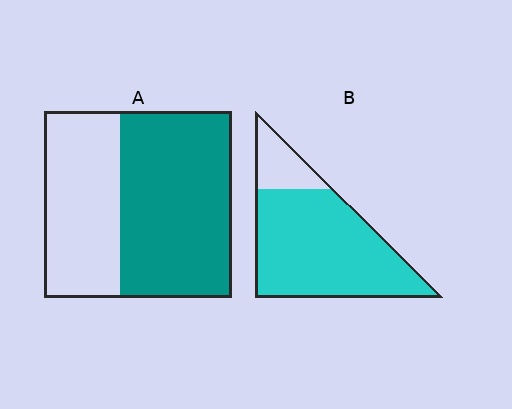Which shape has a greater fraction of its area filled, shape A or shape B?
Shape B.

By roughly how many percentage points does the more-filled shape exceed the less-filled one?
By roughly 25 percentage points (B over A).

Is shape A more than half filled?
Yes.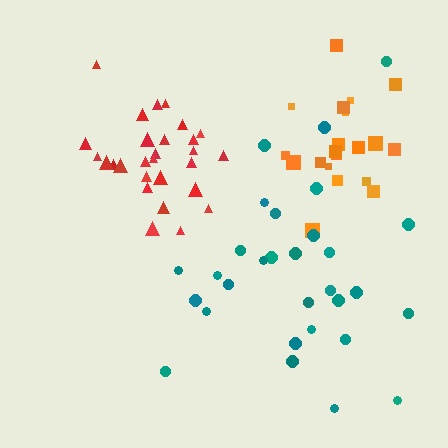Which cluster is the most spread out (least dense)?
Teal.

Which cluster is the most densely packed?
Red.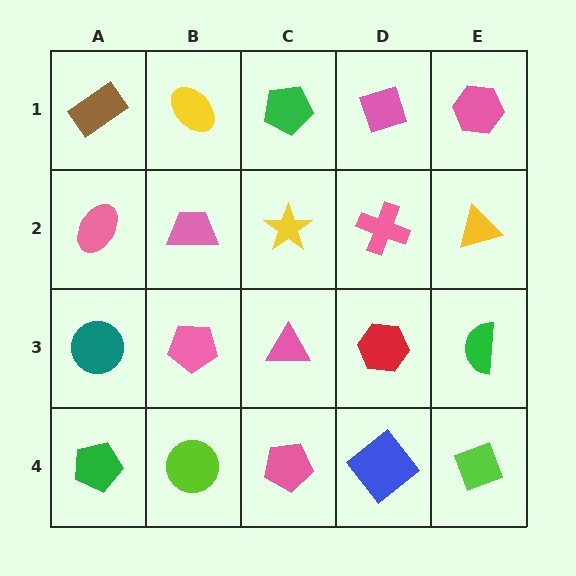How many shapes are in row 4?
5 shapes.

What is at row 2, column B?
A pink trapezoid.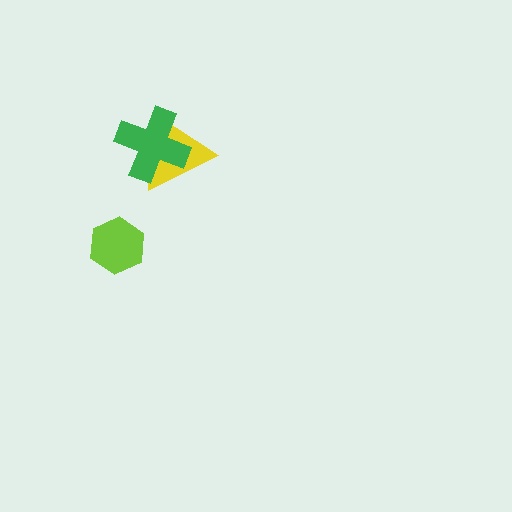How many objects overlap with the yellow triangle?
1 object overlaps with the yellow triangle.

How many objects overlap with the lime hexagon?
0 objects overlap with the lime hexagon.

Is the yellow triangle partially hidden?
Yes, it is partially covered by another shape.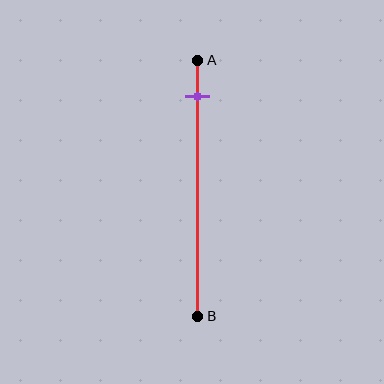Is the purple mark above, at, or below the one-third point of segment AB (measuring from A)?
The purple mark is above the one-third point of segment AB.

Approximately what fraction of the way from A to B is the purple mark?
The purple mark is approximately 15% of the way from A to B.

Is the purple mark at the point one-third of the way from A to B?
No, the mark is at about 15% from A, not at the 33% one-third point.